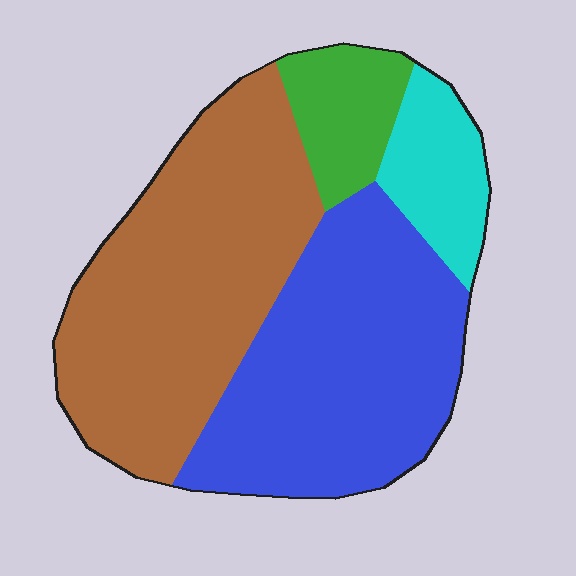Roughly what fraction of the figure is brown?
Brown takes up about two fifths (2/5) of the figure.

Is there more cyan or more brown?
Brown.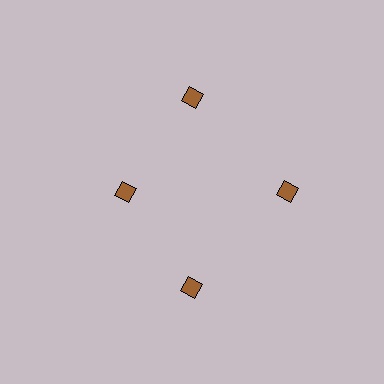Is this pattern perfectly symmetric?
No. The 4 brown diamonds are arranged in a ring, but one element near the 9 o'clock position is pulled inward toward the center, breaking the 4-fold rotational symmetry.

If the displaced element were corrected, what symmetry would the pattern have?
It would have 4-fold rotational symmetry — the pattern would map onto itself every 90 degrees.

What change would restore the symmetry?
The symmetry would be restored by moving it outward, back onto the ring so that all 4 diamonds sit at equal angles and equal distance from the center.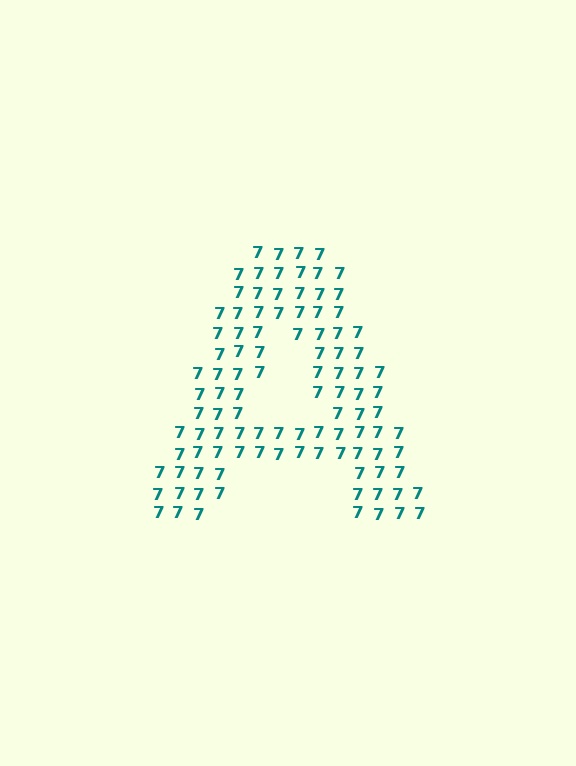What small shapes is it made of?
It is made of small digit 7's.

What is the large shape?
The large shape is the letter A.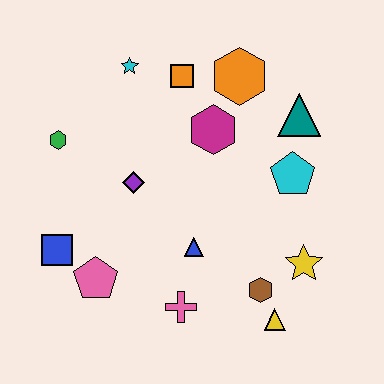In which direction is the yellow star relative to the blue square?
The yellow star is to the right of the blue square.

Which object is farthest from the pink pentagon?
The teal triangle is farthest from the pink pentagon.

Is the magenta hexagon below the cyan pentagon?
No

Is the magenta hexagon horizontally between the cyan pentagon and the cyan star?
Yes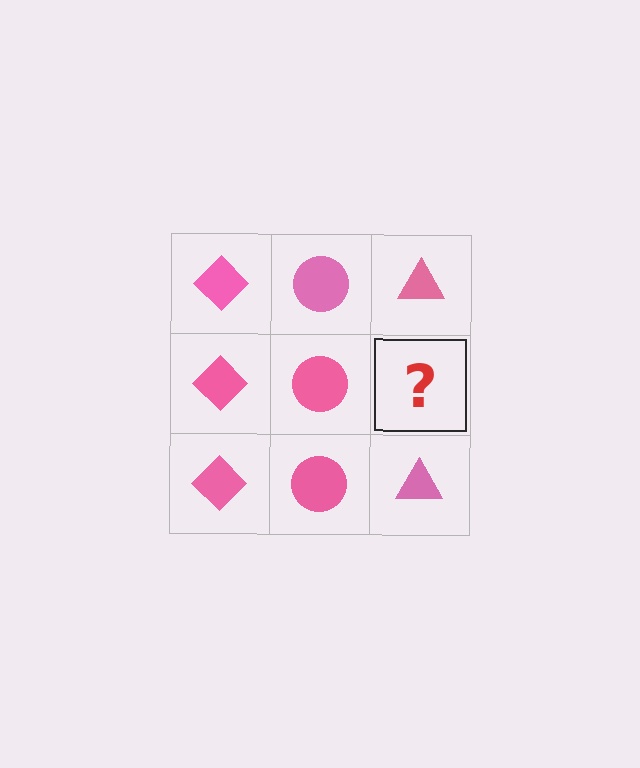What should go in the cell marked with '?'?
The missing cell should contain a pink triangle.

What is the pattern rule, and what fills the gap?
The rule is that each column has a consistent shape. The gap should be filled with a pink triangle.